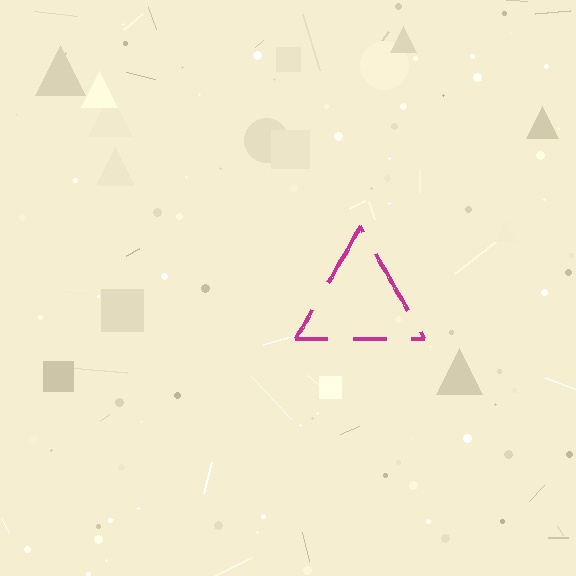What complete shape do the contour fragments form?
The contour fragments form a triangle.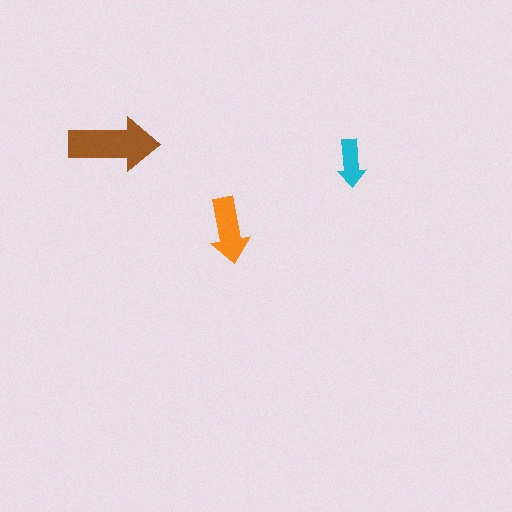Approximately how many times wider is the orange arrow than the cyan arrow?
About 1.5 times wider.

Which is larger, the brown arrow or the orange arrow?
The brown one.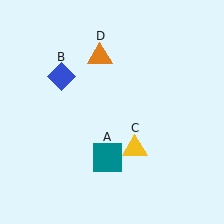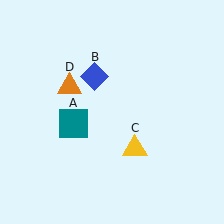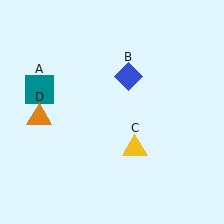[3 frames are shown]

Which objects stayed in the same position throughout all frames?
Yellow triangle (object C) remained stationary.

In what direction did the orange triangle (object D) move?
The orange triangle (object D) moved down and to the left.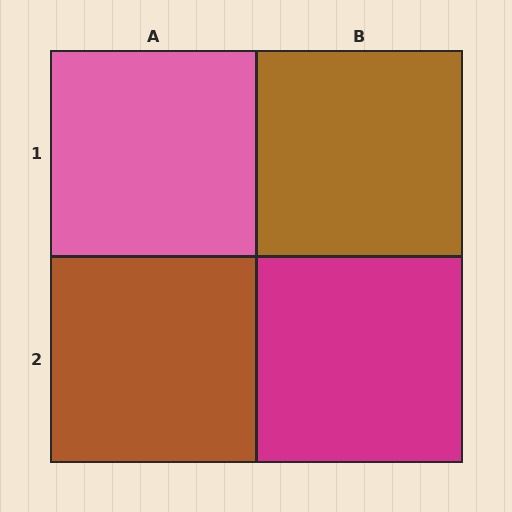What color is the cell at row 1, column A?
Pink.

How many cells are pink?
1 cell is pink.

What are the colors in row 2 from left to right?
Brown, magenta.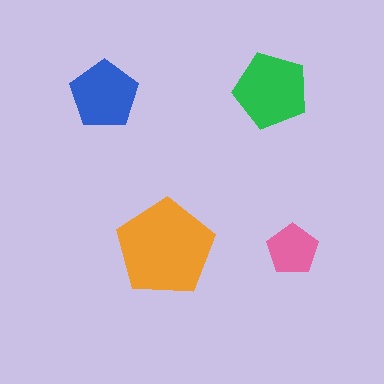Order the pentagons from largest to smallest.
the orange one, the green one, the blue one, the pink one.